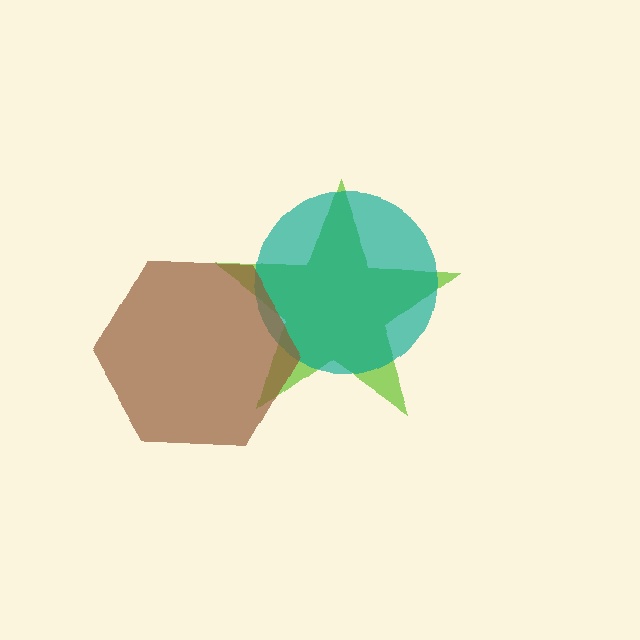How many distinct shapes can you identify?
There are 3 distinct shapes: a lime star, a teal circle, a brown hexagon.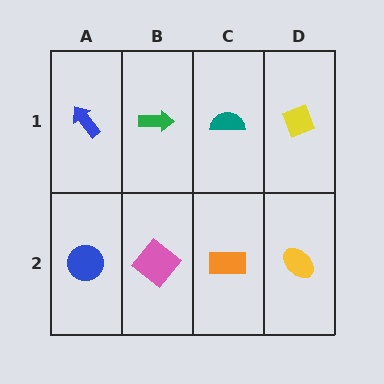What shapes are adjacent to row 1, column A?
A blue circle (row 2, column A), a green arrow (row 1, column B).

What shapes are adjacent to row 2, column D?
A yellow diamond (row 1, column D), an orange rectangle (row 2, column C).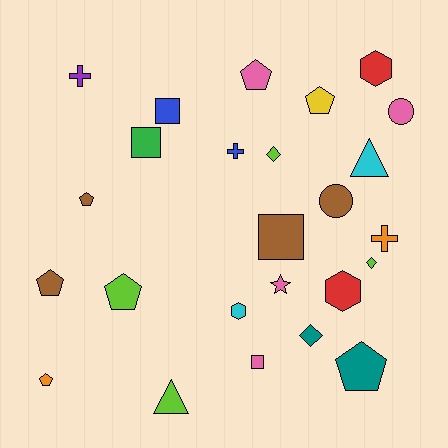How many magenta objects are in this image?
There are no magenta objects.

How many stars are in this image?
There is 1 star.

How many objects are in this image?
There are 25 objects.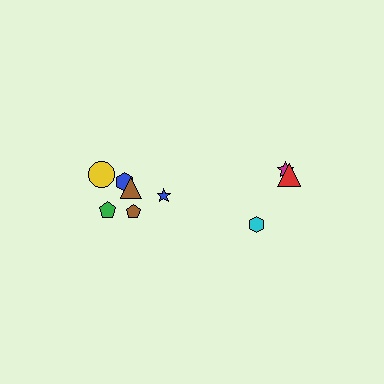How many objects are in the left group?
There are 6 objects.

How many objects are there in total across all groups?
There are 9 objects.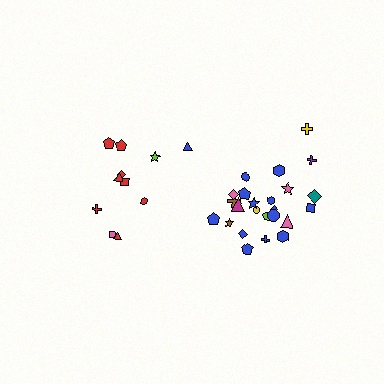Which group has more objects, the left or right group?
The right group.